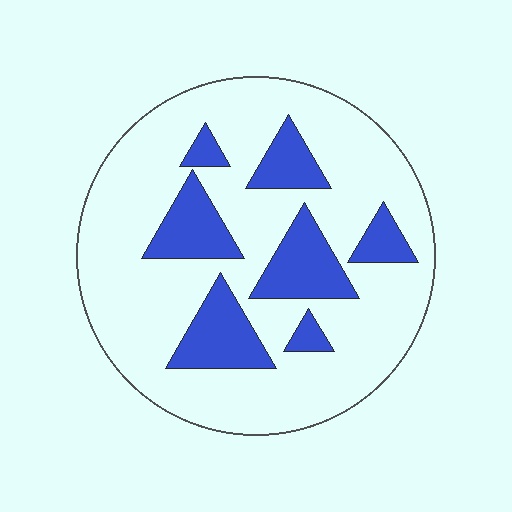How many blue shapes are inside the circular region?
7.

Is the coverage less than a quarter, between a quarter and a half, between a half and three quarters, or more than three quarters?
Less than a quarter.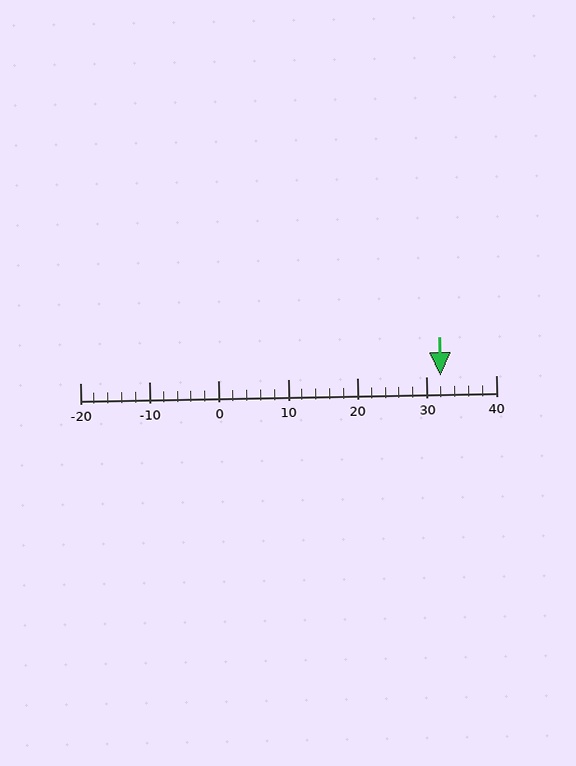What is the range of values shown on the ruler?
The ruler shows values from -20 to 40.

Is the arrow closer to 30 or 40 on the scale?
The arrow is closer to 30.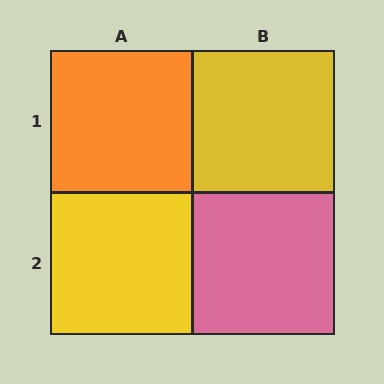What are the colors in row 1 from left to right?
Orange, yellow.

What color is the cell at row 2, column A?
Yellow.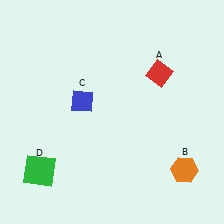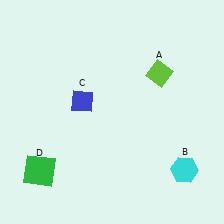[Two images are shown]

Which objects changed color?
A changed from red to lime. B changed from orange to cyan.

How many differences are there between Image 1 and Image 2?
There are 2 differences between the two images.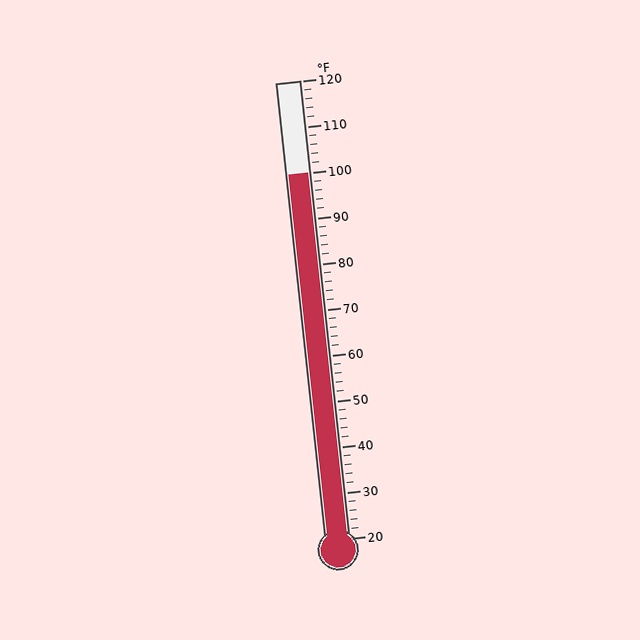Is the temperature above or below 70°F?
The temperature is above 70°F.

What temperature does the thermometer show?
The thermometer shows approximately 100°F.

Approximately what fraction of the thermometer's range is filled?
The thermometer is filled to approximately 80% of its range.